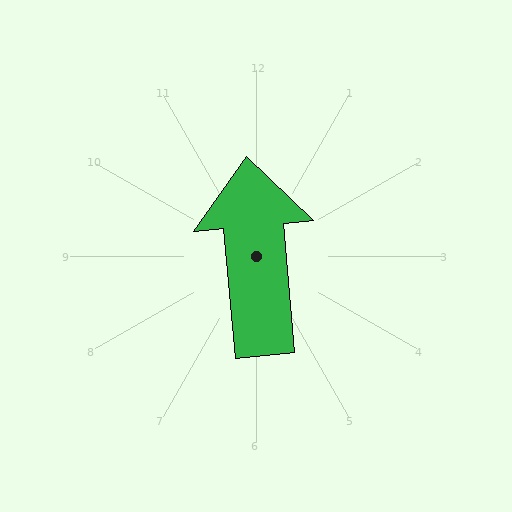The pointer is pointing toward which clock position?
Roughly 12 o'clock.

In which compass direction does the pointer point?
North.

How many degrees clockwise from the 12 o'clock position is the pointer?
Approximately 355 degrees.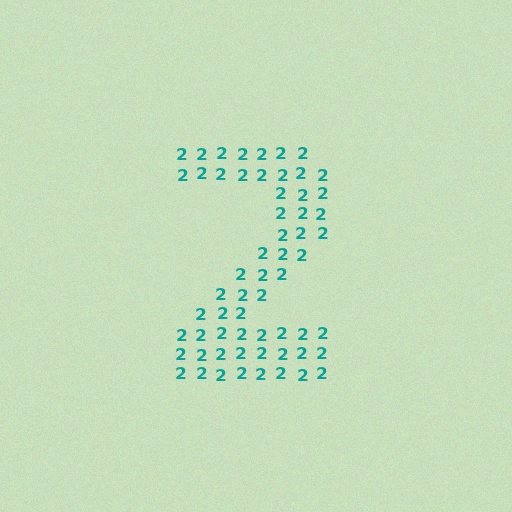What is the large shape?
The large shape is the digit 2.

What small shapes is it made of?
It is made of small digit 2's.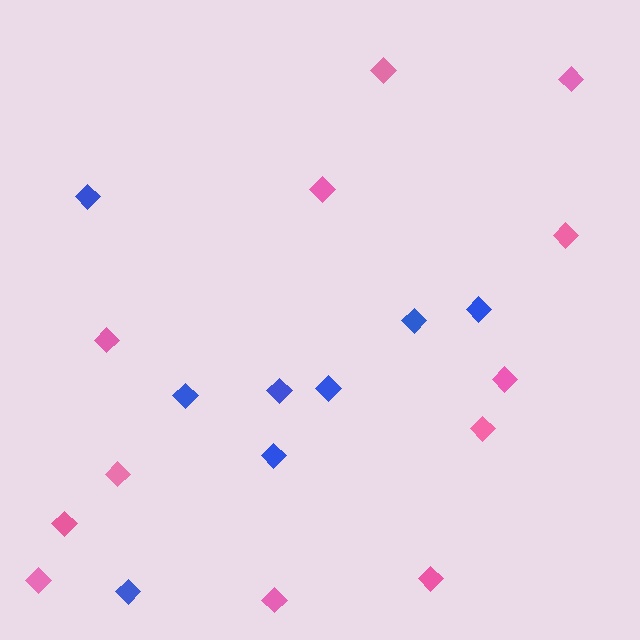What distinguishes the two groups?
There are 2 groups: one group of blue diamonds (8) and one group of pink diamonds (12).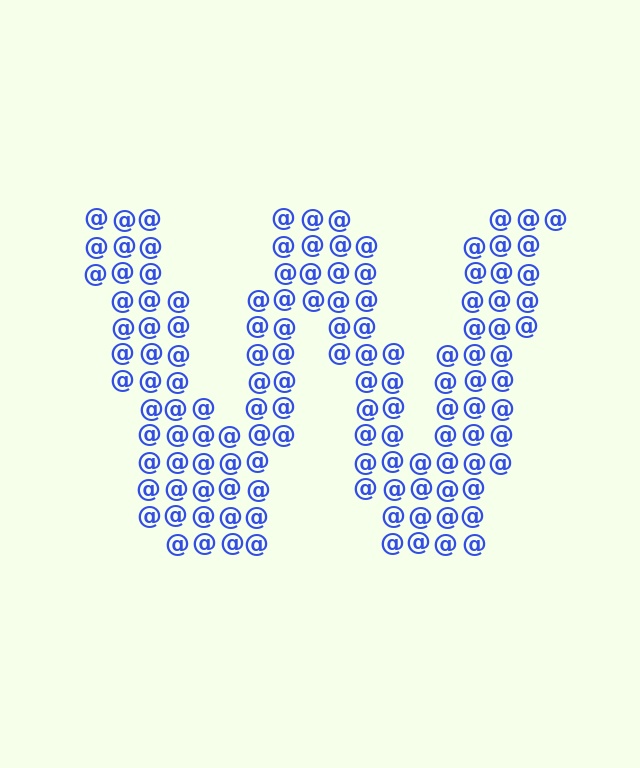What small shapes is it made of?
It is made of small at signs.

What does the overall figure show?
The overall figure shows the letter W.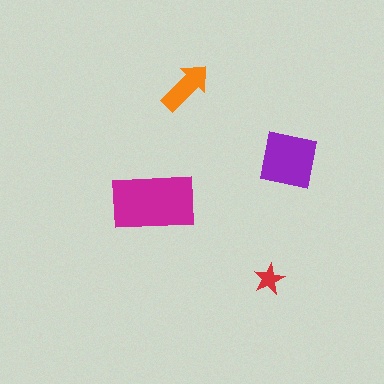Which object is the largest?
The magenta rectangle.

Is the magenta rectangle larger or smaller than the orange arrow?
Larger.